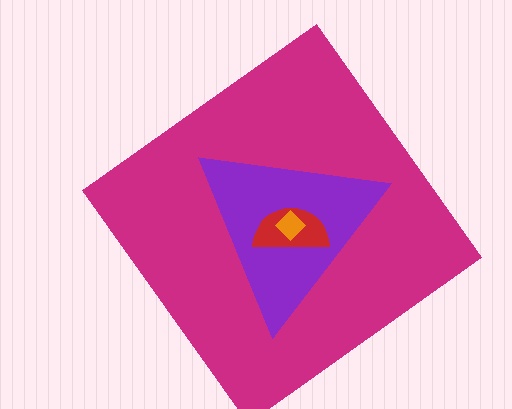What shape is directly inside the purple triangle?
The red semicircle.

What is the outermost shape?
The magenta diamond.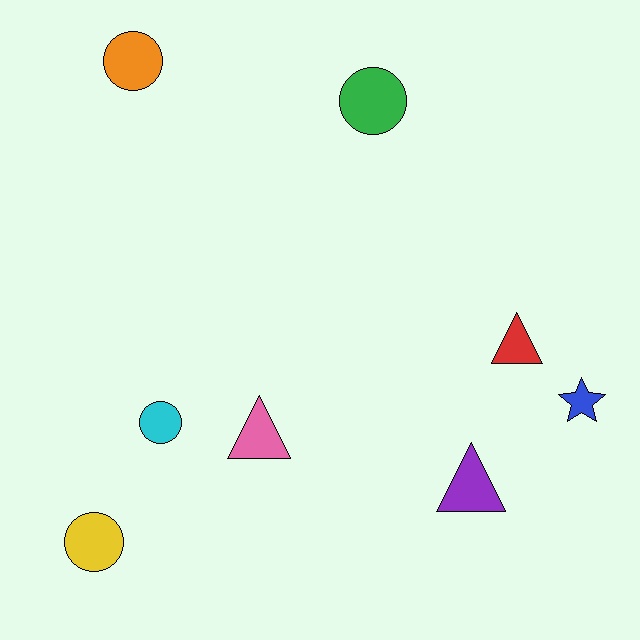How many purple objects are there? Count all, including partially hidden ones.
There is 1 purple object.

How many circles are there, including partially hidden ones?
There are 4 circles.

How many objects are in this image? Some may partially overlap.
There are 8 objects.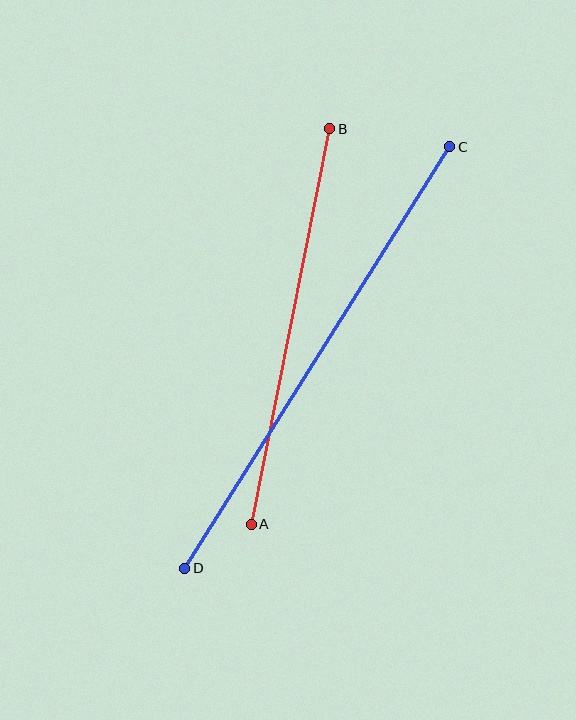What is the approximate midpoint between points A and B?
The midpoint is at approximately (291, 326) pixels.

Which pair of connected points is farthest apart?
Points C and D are farthest apart.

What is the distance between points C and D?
The distance is approximately 498 pixels.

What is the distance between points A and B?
The distance is approximately 403 pixels.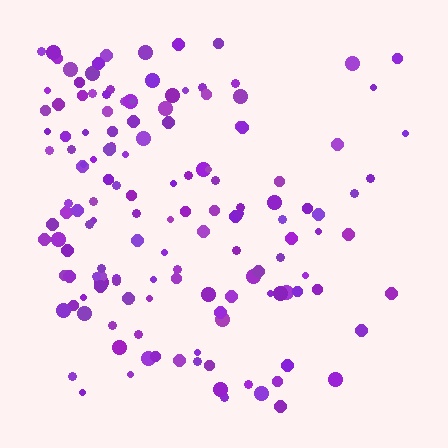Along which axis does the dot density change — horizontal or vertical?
Horizontal.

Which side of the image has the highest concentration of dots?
The left.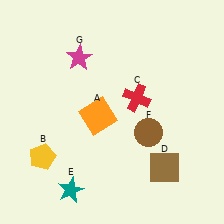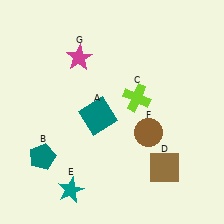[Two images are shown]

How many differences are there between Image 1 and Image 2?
There are 3 differences between the two images.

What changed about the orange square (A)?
In Image 1, A is orange. In Image 2, it changed to teal.